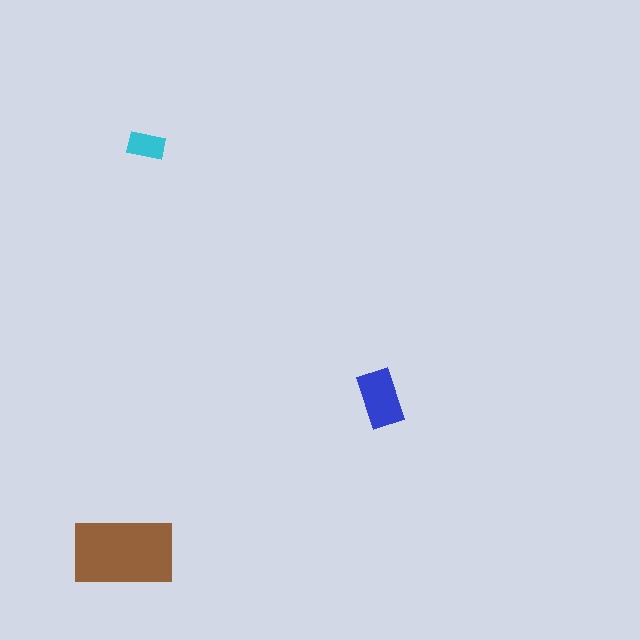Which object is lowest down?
The brown rectangle is bottommost.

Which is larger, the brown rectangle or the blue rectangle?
The brown one.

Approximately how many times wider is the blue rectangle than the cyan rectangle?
About 1.5 times wider.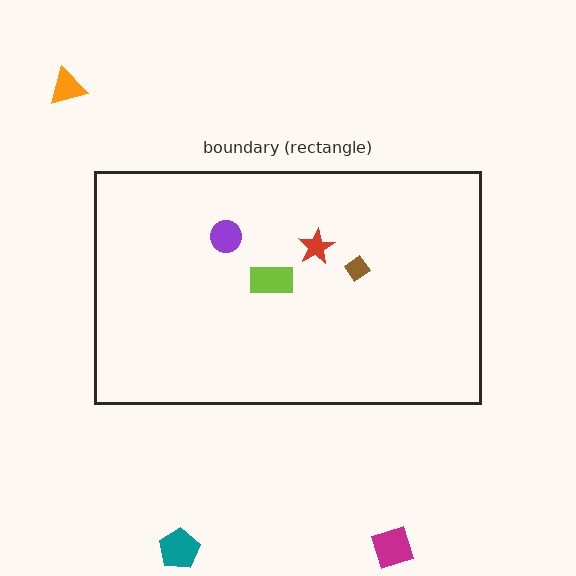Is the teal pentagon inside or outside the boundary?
Outside.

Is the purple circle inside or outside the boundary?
Inside.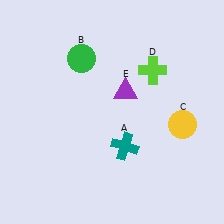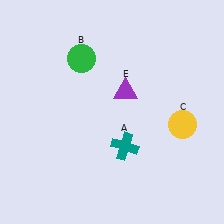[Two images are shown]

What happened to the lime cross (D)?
The lime cross (D) was removed in Image 2. It was in the top-right area of Image 1.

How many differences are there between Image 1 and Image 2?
There is 1 difference between the two images.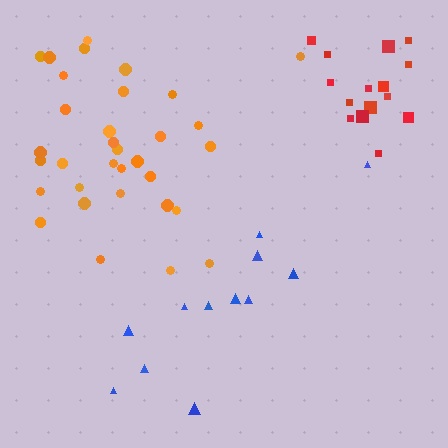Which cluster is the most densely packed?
Red.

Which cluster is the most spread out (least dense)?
Blue.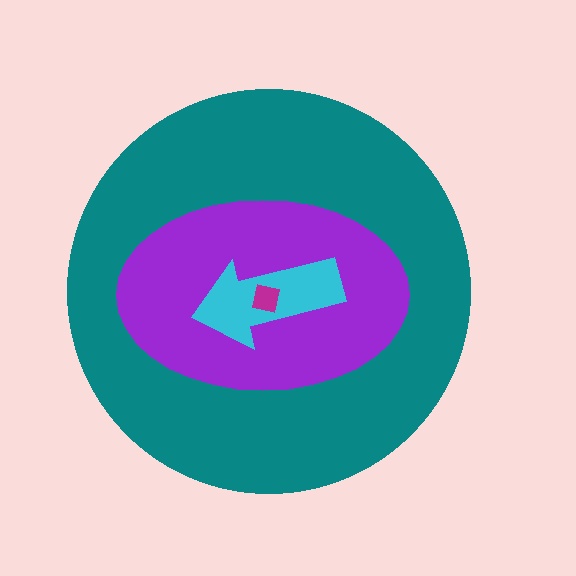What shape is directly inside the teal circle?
The purple ellipse.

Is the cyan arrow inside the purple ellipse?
Yes.